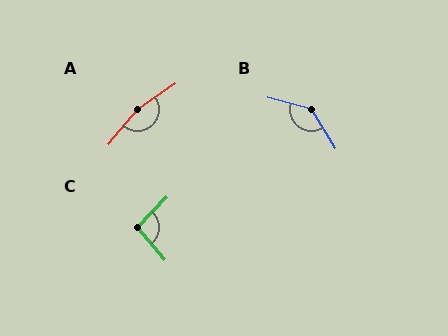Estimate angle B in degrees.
Approximately 136 degrees.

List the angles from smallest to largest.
C (97°), B (136°), A (165°).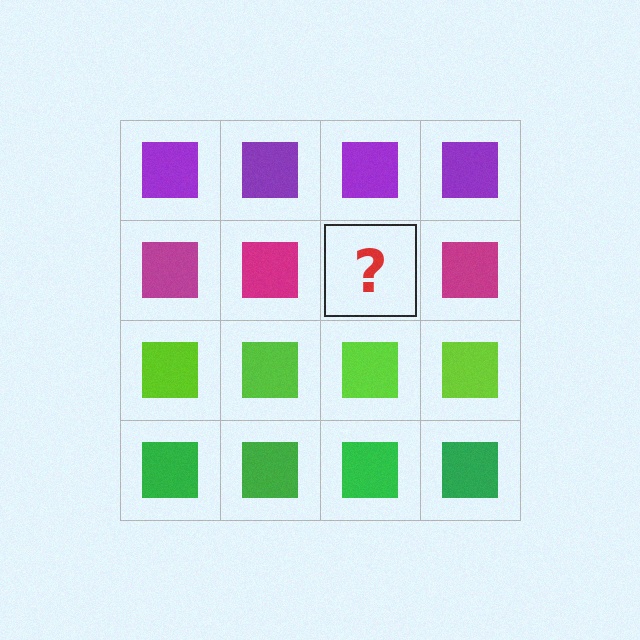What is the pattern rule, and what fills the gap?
The rule is that each row has a consistent color. The gap should be filled with a magenta square.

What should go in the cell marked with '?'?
The missing cell should contain a magenta square.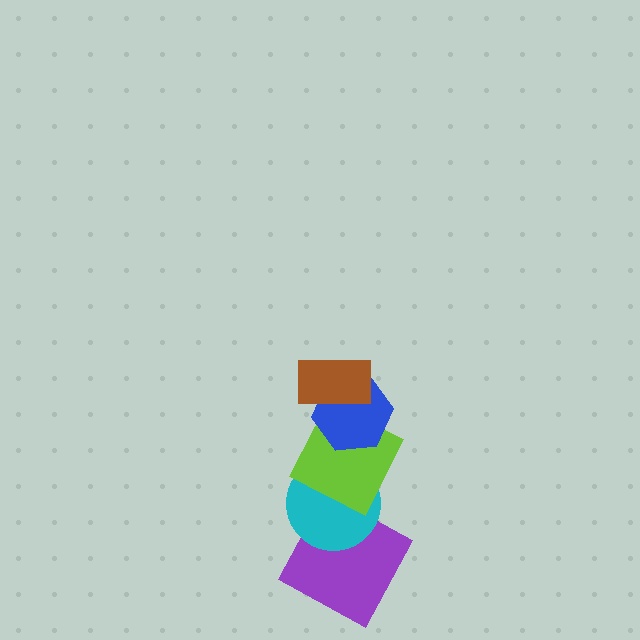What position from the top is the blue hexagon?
The blue hexagon is 2nd from the top.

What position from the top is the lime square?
The lime square is 3rd from the top.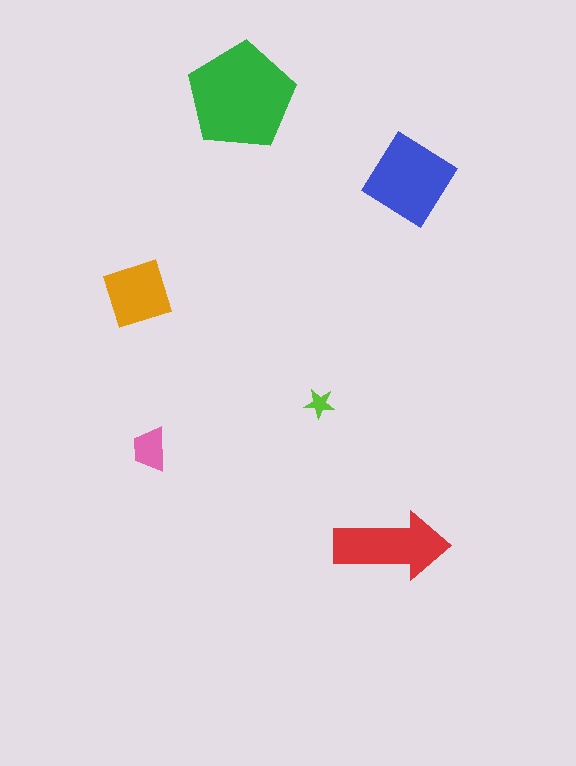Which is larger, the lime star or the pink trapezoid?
The pink trapezoid.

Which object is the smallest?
The lime star.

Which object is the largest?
The green pentagon.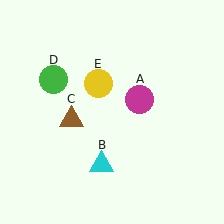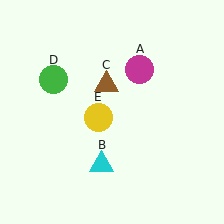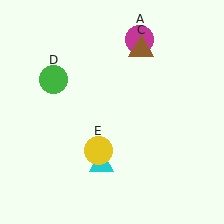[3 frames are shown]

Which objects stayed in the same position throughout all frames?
Cyan triangle (object B) and green circle (object D) remained stationary.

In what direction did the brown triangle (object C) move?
The brown triangle (object C) moved up and to the right.